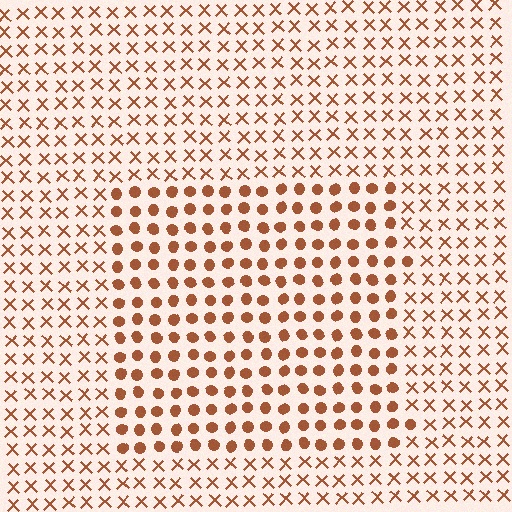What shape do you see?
I see a rectangle.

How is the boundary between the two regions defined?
The boundary is defined by a change in element shape: circles inside vs. X marks outside. All elements share the same color and spacing.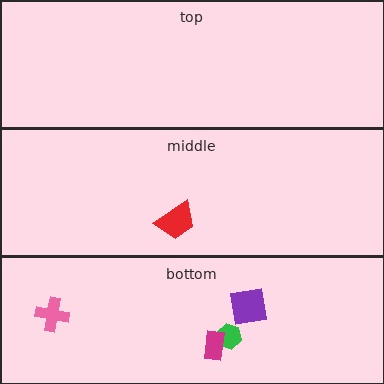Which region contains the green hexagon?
The bottom region.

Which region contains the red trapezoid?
The middle region.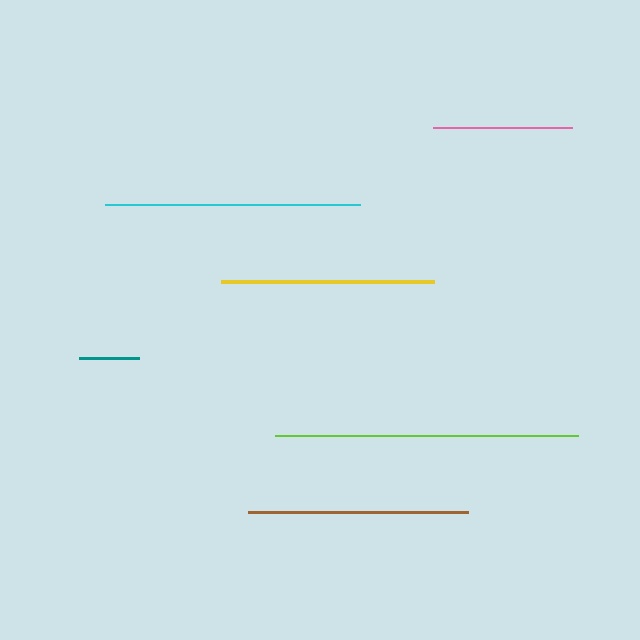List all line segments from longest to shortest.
From longest to shortest: lime, cyan, brown, yellow, pink, teal.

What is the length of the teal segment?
The teal segment is approximately 60 pixels long.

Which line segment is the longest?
The lime line is the longest at approximately 303 pixels.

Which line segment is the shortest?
The teal line is the shortest at approximately 60 pixels.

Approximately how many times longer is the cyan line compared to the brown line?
The cyan line is approximately 1.2 times the length of the brown line.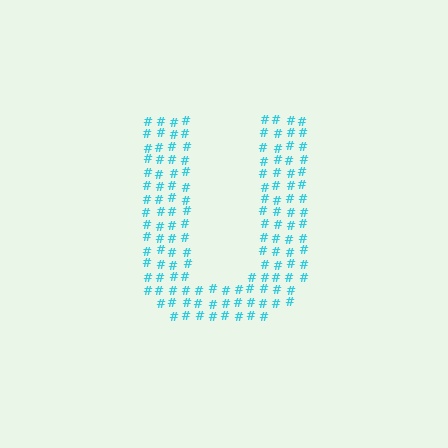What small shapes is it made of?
It is made of small hash symbols.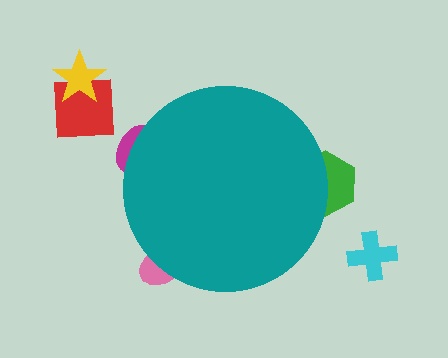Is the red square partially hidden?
No, the red square is fully visible.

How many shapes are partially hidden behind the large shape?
3 shapes are partially hidden.